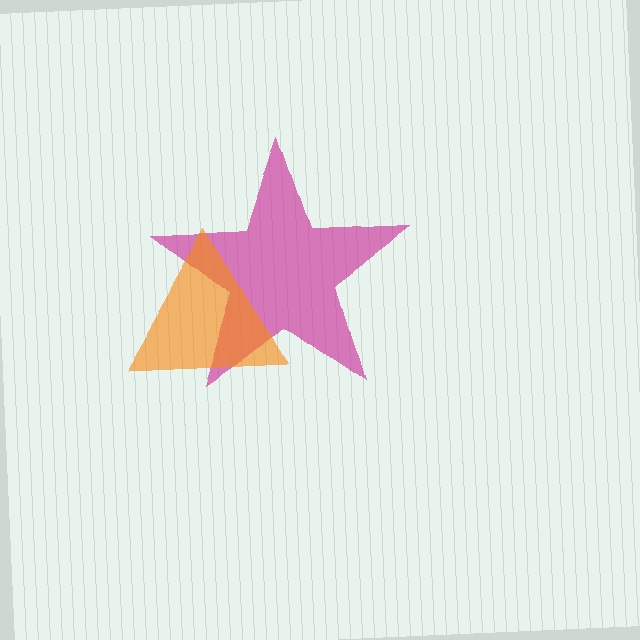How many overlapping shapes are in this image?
There are 2 overlapping shapes in the image.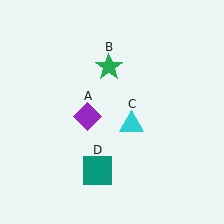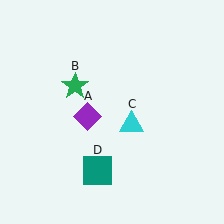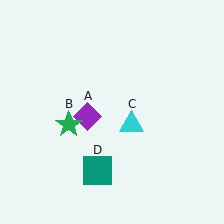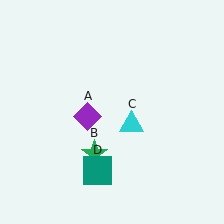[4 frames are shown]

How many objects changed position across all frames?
1 object changed position: green star (object B).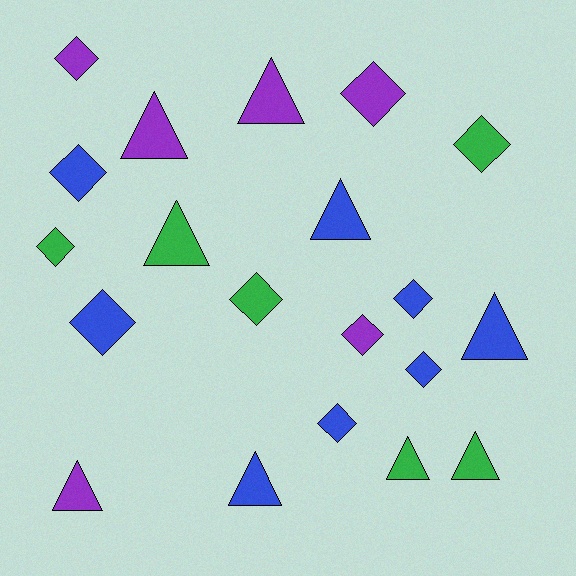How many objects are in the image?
There are 20 objects.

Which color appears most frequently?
Blue, with 8 objects.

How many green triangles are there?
There are 3 green triangles.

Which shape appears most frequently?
Diamond, with 11 objects.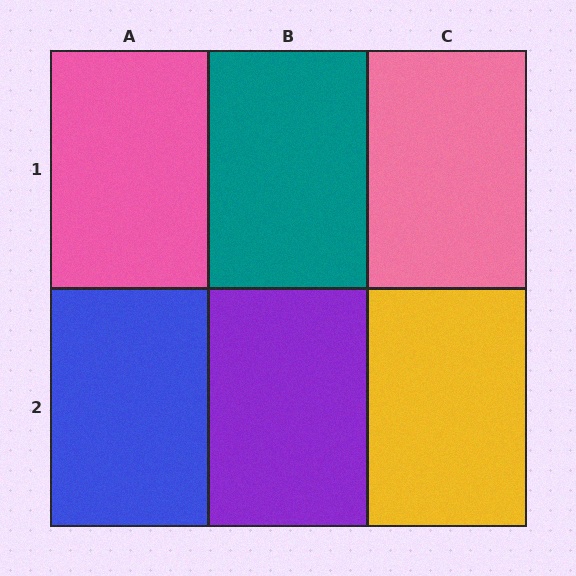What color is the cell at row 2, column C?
Yellow.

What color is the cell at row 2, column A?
Blue.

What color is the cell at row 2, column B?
Purple.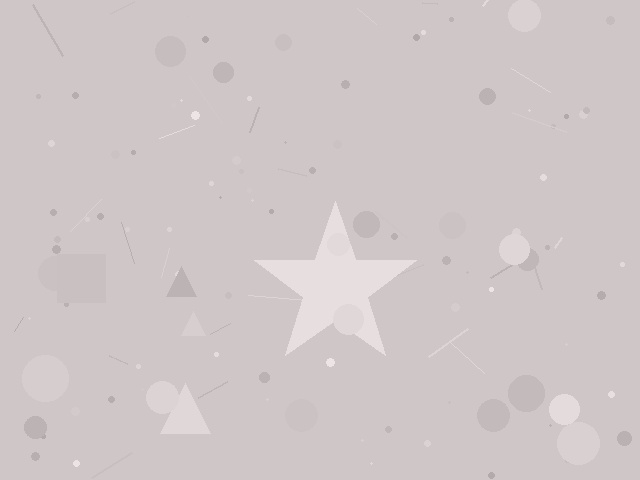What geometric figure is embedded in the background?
A star is embedded in the background.